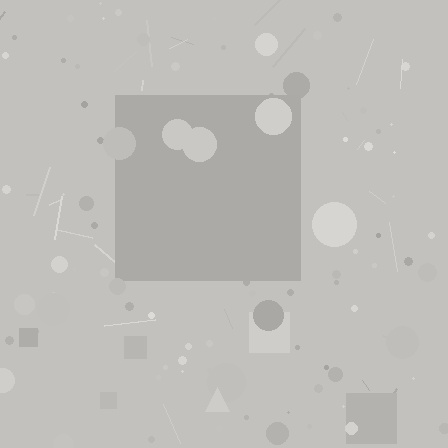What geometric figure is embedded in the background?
A square is embedded in the background.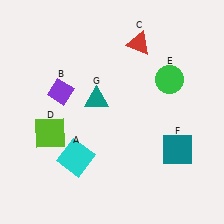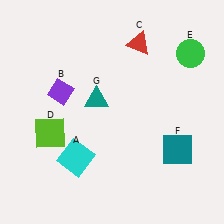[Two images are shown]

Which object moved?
The green circle (E) moved up.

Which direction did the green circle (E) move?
The green circle (E) moved up.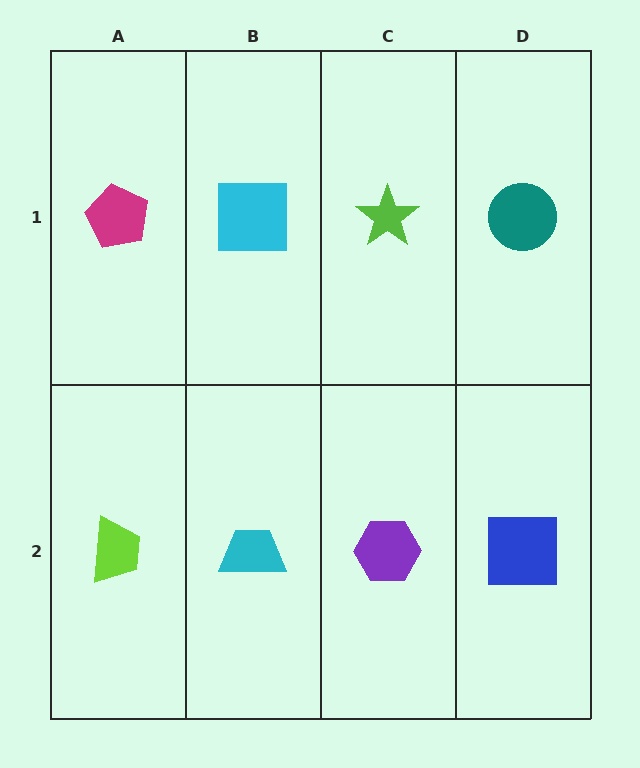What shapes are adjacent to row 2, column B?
A cyan square (row 1, column B), a lime trapezoid (row 2, column A), a purple hexagon (row 2, column C).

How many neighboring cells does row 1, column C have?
3.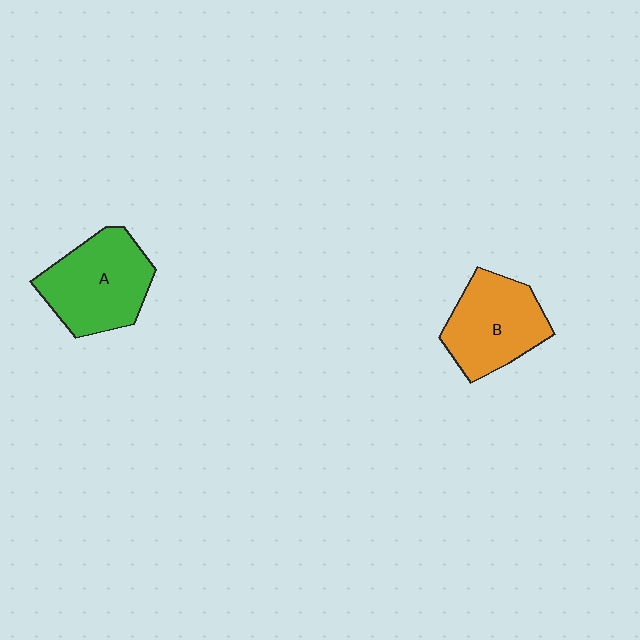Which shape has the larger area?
Shape A (green).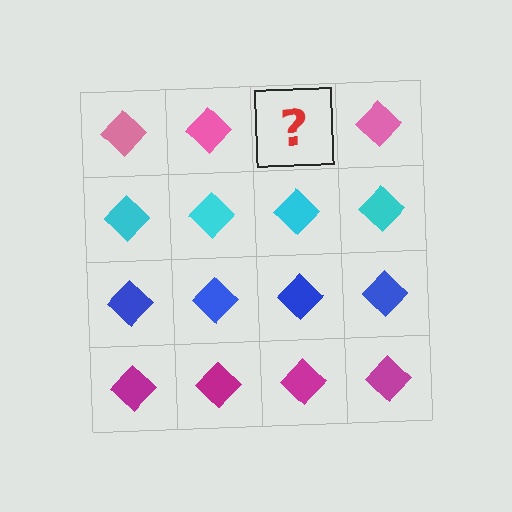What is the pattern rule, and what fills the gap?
The rule is that each row has a consistent color. The gap should be filled with a pink diamond.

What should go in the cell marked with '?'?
The missing cell should contain a pink diamond.